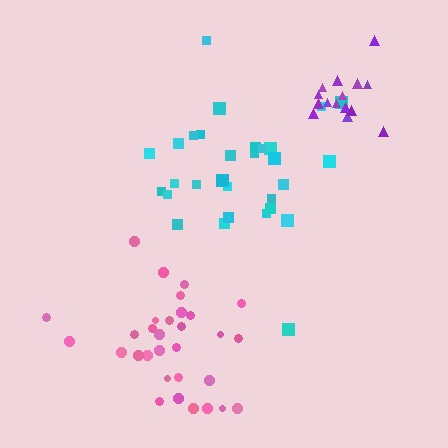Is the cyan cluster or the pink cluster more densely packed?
Pink.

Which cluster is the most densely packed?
Purple.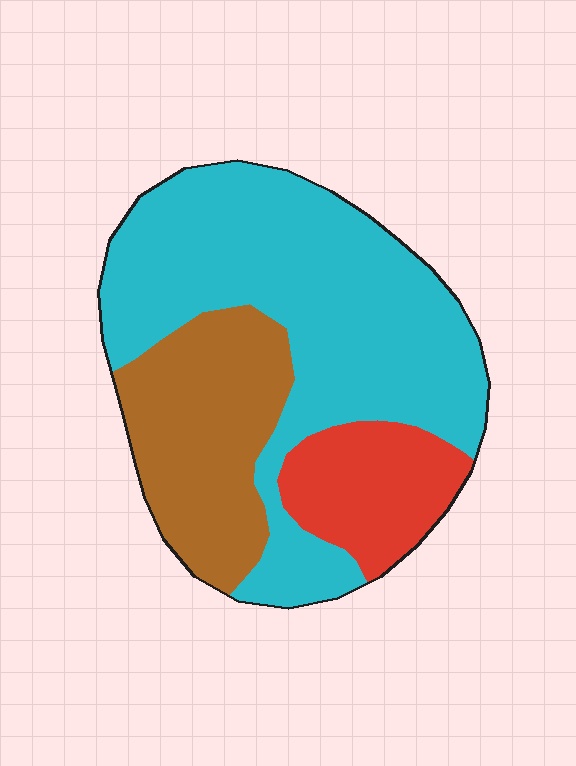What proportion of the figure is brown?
Brown takes up between a sixth and a third of the figure.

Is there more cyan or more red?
Cyan.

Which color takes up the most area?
Cyan, at roughly 60%.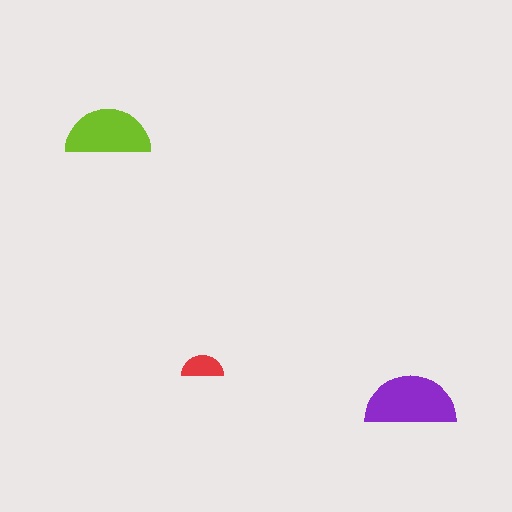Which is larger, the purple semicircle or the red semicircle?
The purple one.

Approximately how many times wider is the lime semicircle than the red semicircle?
About 2 times wider.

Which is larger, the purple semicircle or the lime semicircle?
The purple one.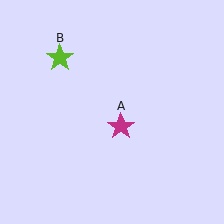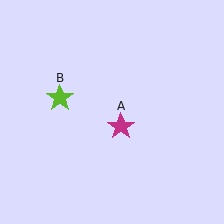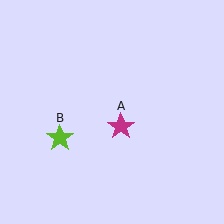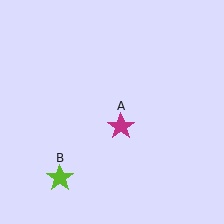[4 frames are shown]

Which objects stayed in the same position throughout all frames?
Magenta star (object A) remained stationary.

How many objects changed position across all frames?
1 object changed position: lime star (object B).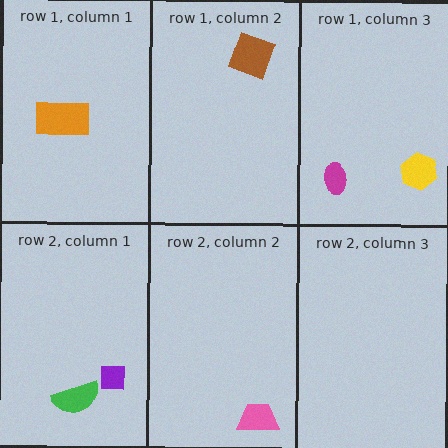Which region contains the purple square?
The row 2, column 1 region.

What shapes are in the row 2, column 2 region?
The pink trapezoid.